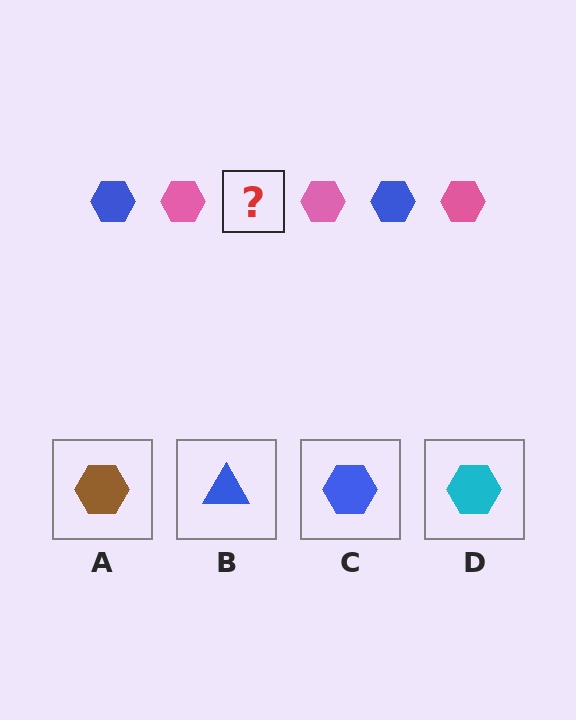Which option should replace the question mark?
Option C.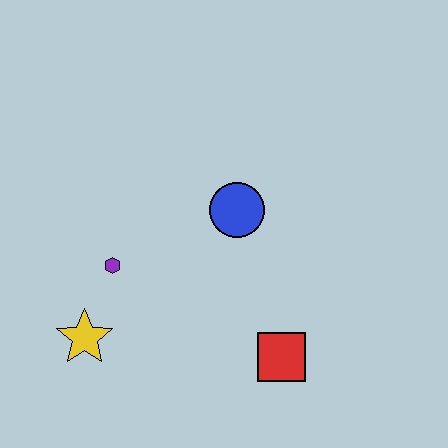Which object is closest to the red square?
The blue circle is closest to the red square.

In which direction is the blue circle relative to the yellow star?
The blue circle is to the right of the yellow star.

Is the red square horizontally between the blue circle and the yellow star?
No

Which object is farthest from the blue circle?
The yellow star is farthest from the blue circle.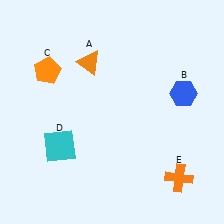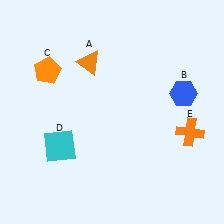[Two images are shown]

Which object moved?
The orange cross (E) moved up.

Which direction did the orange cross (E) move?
The orange cross (E) moved up.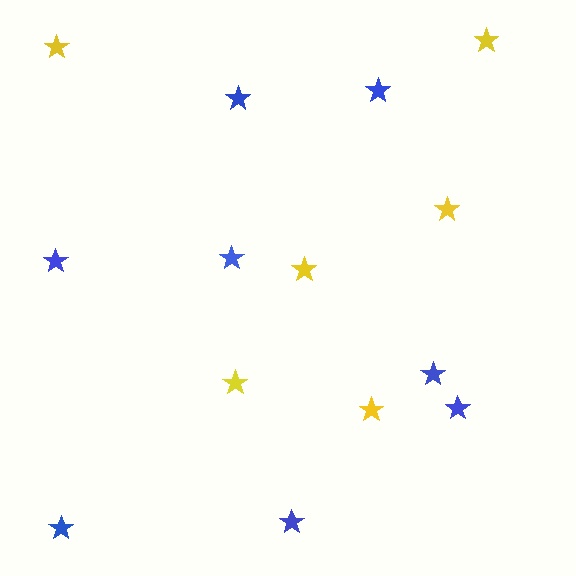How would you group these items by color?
There are 2 groups: one group of blue stars (8) and one group of yellow stars (6).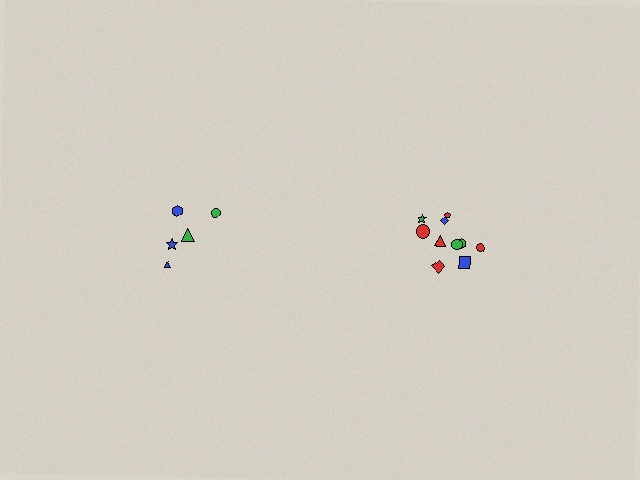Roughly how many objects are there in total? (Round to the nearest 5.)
Roughly 15 objects in total.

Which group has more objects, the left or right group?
The right group.